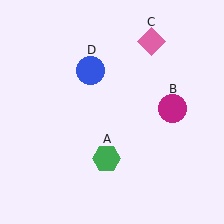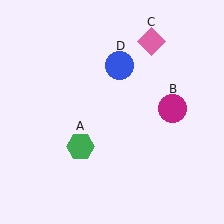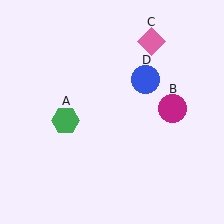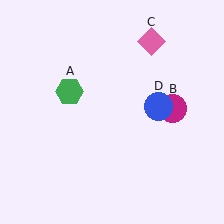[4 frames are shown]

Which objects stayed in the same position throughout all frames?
Magenta circle (object B) and pink diamond (object C) remained stationary.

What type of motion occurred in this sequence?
The green hexagon (object A), blue circle (object D) rotated clockwise around the center of the scene.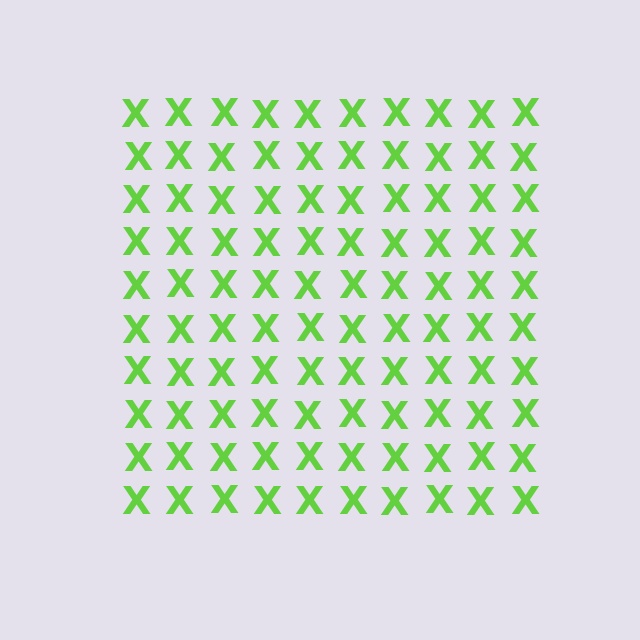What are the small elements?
The small elements are letter X's.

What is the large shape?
The large shape is a square.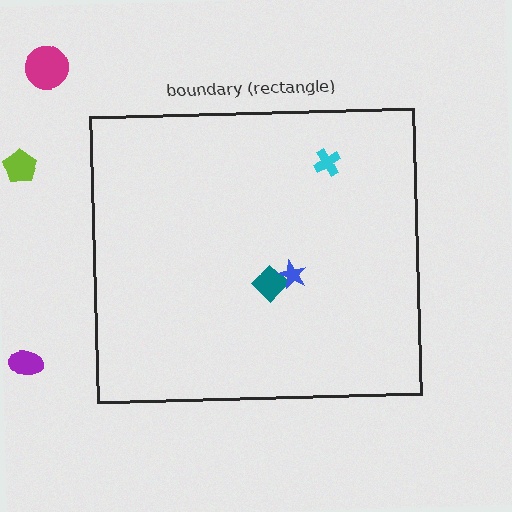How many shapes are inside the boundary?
3 inside, 3 outside.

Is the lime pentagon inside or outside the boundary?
Outside.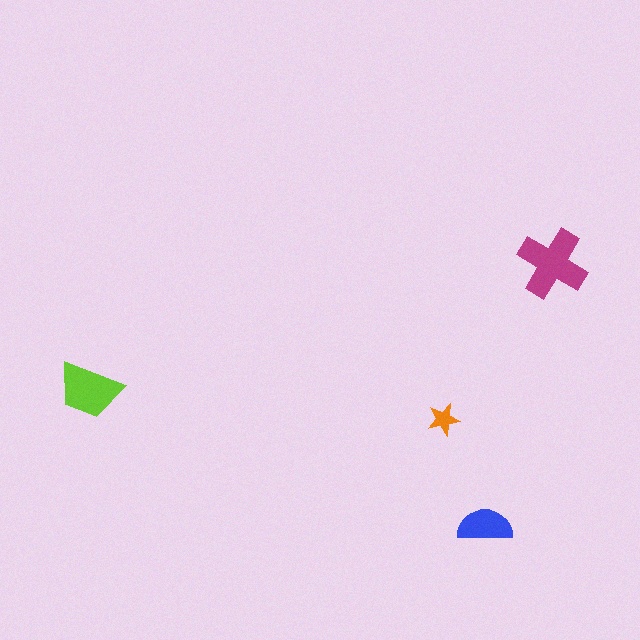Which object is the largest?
The magenta cross.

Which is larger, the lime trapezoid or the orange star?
The lime trapezoid.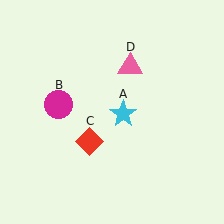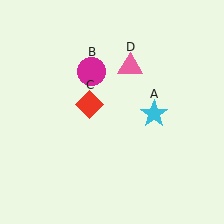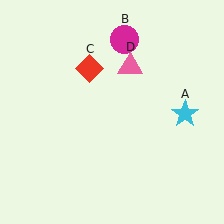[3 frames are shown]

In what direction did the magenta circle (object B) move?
The magenta circle (object B) moved up and to the right.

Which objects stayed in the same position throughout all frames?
Pink triangle (object D) remained stationary.